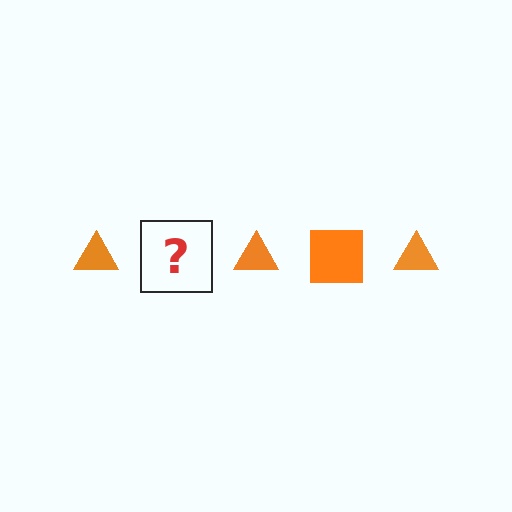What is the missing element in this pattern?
The missing element is an orange square.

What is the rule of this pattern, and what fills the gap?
The rule is that the pattern cycles through triangle, square shapes in orange. The gap should be filled with an orange square.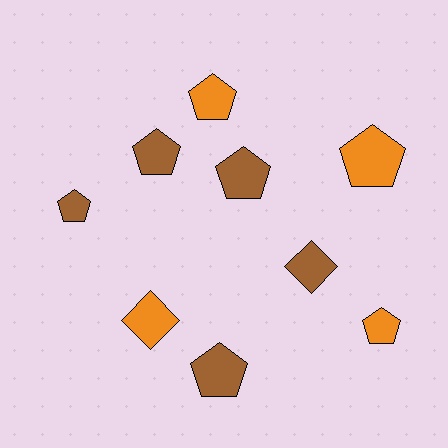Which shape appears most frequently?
Pentagon, with 7 objects.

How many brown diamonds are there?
There is 1 brown diamond.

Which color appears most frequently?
Brown, with 5 objects.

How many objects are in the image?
There are 9 objects.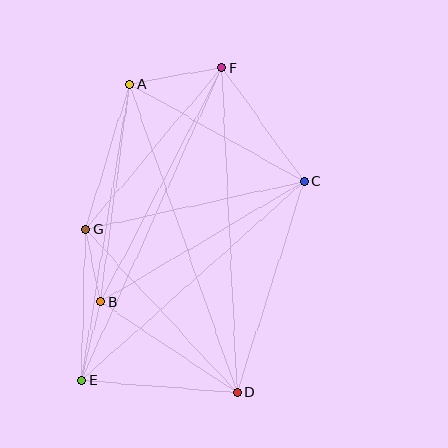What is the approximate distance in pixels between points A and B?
The distance between A and B is approximately 220 pixels.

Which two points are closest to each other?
Points B and G are closest to each other.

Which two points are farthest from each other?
Points E and F are farthest from each other.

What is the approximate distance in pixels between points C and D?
The distance between C and D is approximately 221 pixels.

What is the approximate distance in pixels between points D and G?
The distance between D and G is approximately 222 pixels.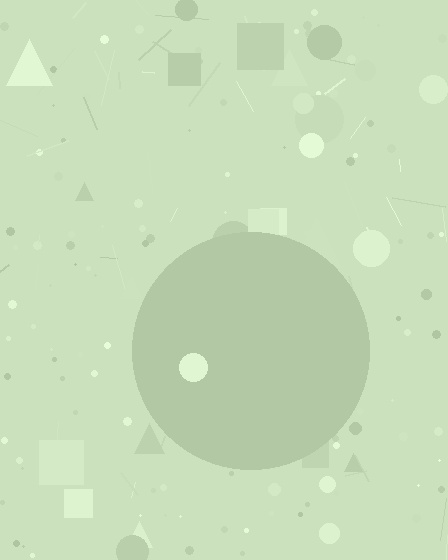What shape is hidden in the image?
A circle is hidden in the image.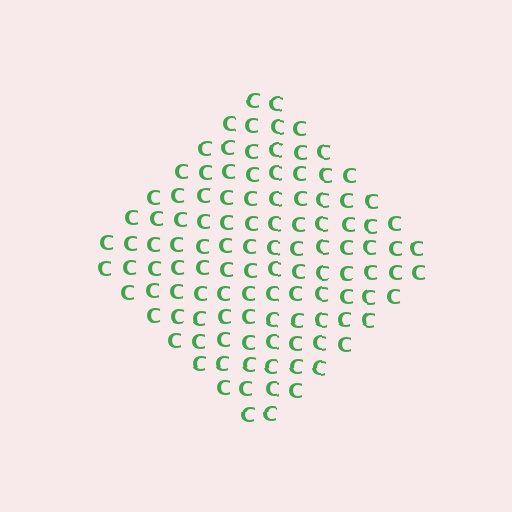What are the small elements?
The small elements are letter C's.